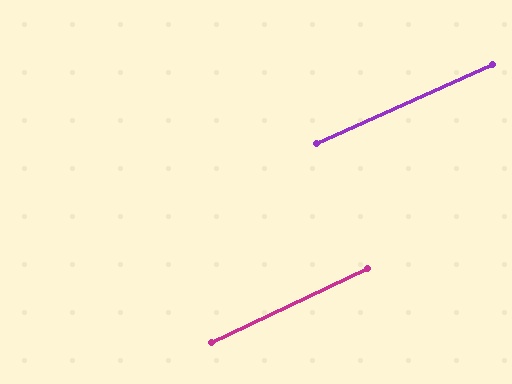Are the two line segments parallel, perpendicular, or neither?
Parallel — their directions differ by only 1.2°.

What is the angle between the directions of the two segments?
Approximately 1 degree.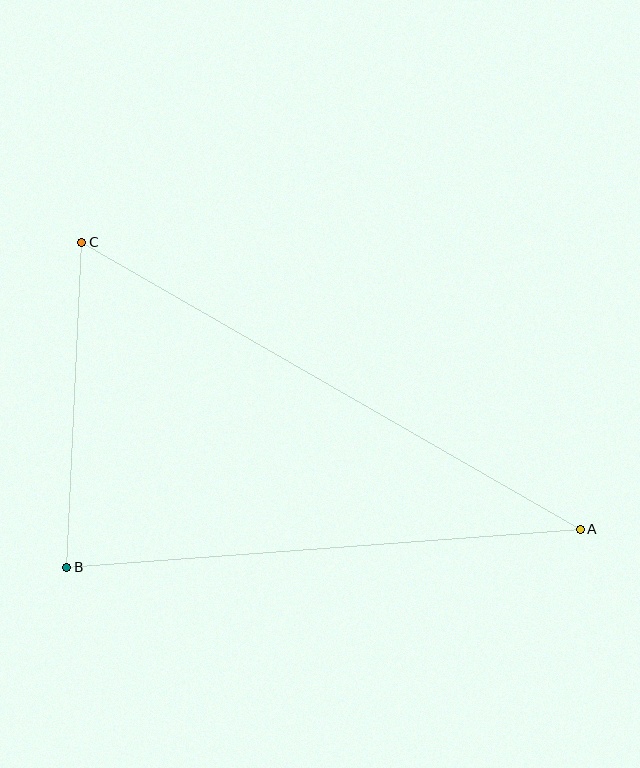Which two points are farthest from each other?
Points A and C are farthest from each other.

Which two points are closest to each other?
Points B and C are closest to each other.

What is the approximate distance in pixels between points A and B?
The distance between A and B is approximately 515 pixels.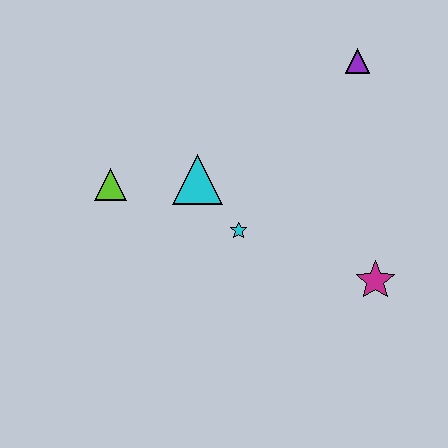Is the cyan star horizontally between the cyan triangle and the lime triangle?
No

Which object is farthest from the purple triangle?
The lime triangle is farthest from the purple triangle.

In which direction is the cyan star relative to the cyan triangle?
The cyan star is below the cyan triangle.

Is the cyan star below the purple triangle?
Yes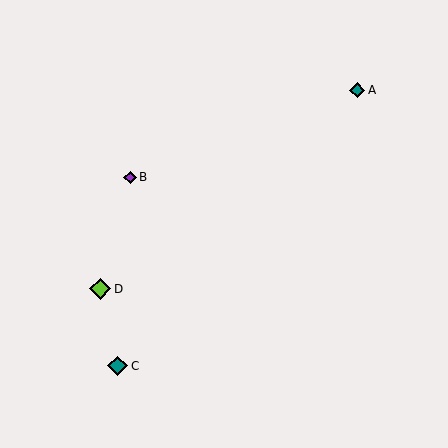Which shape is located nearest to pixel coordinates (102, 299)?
The lime diamond (labeled D) at (100, 289) is nearest to that location.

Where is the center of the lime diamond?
The center of the lime diamond is at (100, 289).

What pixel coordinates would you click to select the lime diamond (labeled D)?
Click at (100, 289) to select the lime diamond D.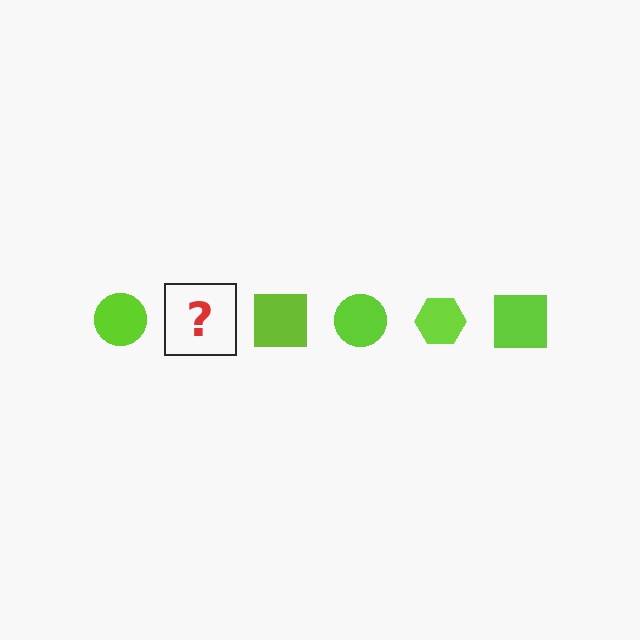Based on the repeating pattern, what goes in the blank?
The blank should be a lime hexagon.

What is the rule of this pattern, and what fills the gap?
The rule is that the pattern cycles through circle, hexagon, square shapes in lime. The gap should be filled with a lime hexagon.